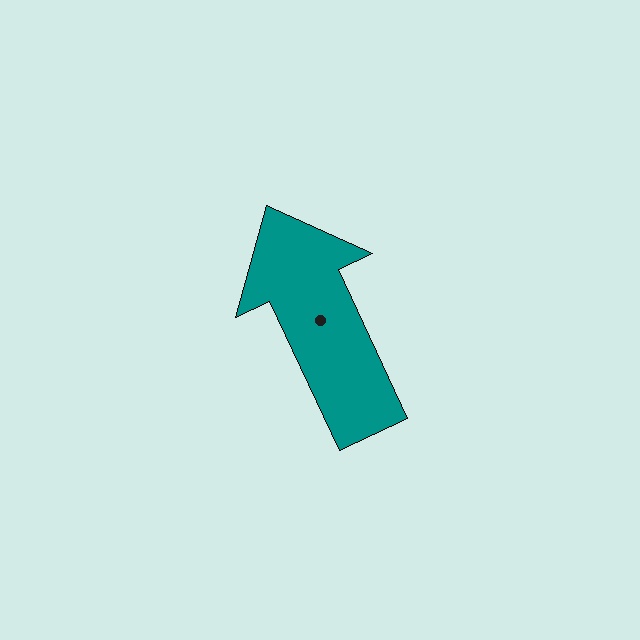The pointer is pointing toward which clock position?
Roughly 11 o'clock.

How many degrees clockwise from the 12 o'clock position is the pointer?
Approximately 335 degrees.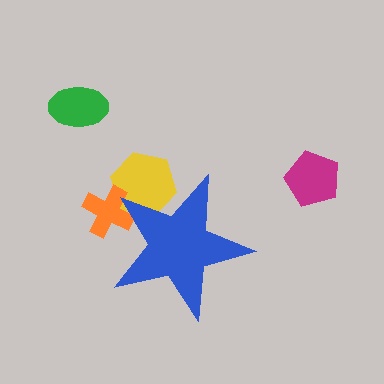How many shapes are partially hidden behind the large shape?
2 shapes are partially hidden.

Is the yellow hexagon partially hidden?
Yes, the yellow hexagon is partially hidden behind the blue star.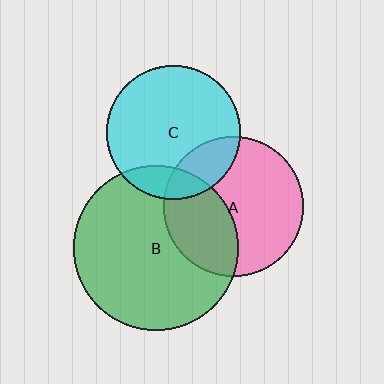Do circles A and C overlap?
Yes.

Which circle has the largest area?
Circle B (green).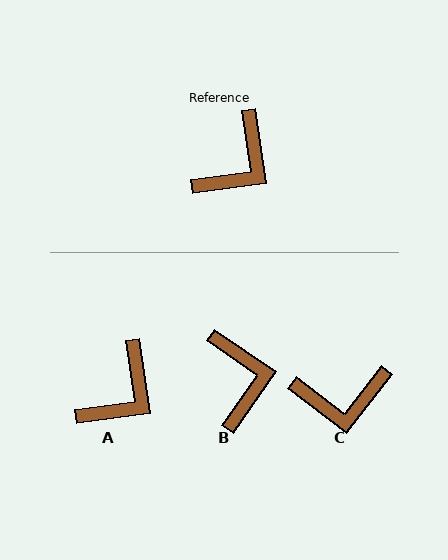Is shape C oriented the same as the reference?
No, it is off by about 45 degrees.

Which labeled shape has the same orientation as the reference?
A.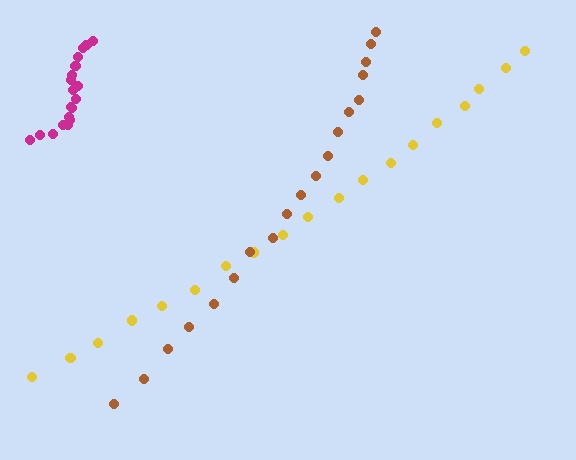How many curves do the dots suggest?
There are 3 distinct paths.